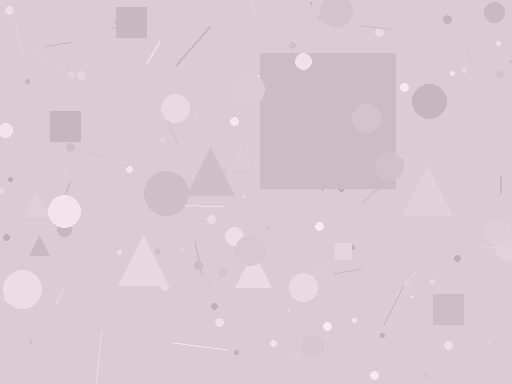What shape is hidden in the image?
A square is hidden in the image.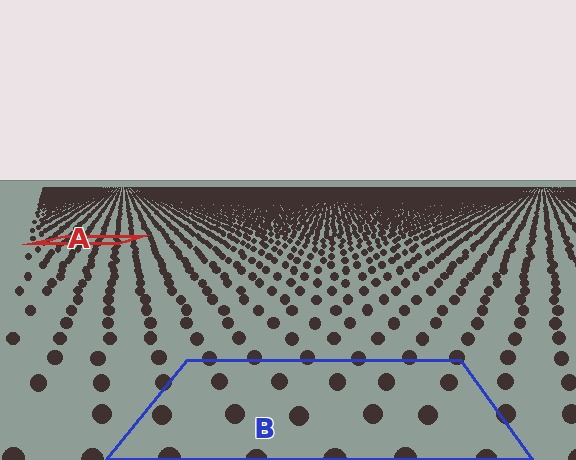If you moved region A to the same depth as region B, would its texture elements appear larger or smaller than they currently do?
They would appear larger. At a closer depth, the same texture elements are projected at a bigger on-screen size.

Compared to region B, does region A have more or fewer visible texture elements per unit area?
Region A has more texture elements per unit area — they are packed more densely because it is farther away.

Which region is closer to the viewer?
Region B is closer. The texture elements there are larger and more spread out.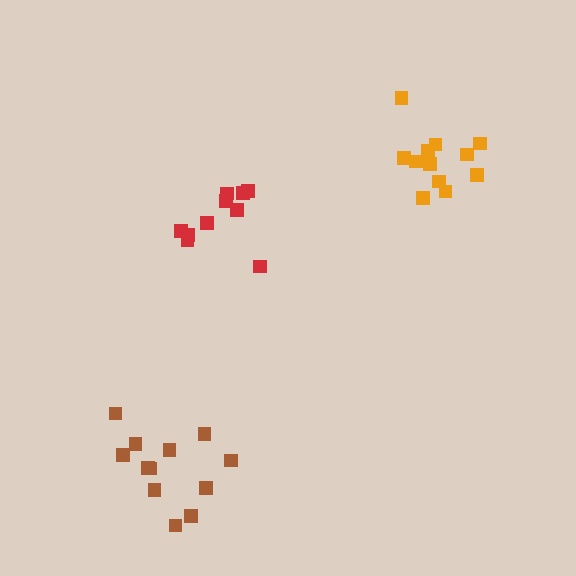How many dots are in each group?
Group 1: 10 dots, Group 2: 12 dots, Group 3: 12 dots (34 total).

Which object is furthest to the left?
The brown cluster is leftmost.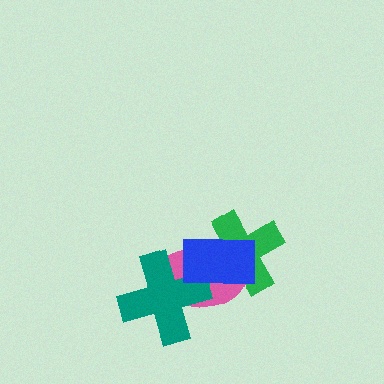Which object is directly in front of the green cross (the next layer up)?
The pink ellipse is directly in front of the green cross.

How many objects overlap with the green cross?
2 objects overlap with the green cross.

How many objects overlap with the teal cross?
2 objects overlap with the teal cross.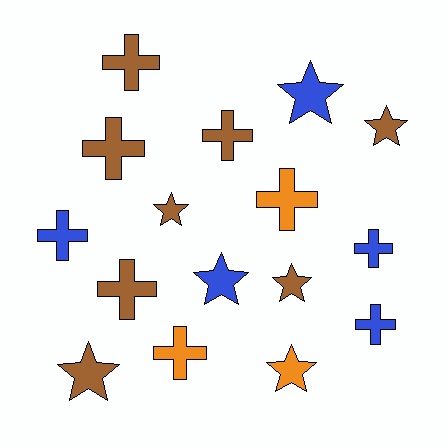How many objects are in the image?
There are 16 objects.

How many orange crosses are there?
There are 2 orange crosses.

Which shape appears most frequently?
Cross, with 9 objects.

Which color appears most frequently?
Brown, with 8 objects.